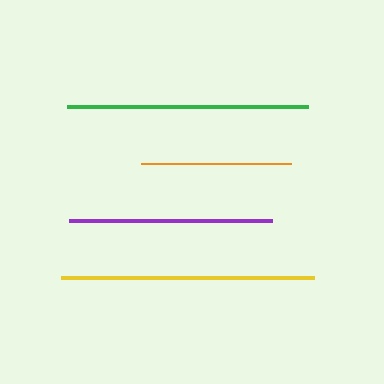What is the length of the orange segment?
The orange segment is approximately 150 pixels long.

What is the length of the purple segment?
The purple segment is approximately 202 pixels long.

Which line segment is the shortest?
The orange line is the shortest at approximately 150 pixels.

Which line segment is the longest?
The yellow line is the longest at approximately 253 pixels.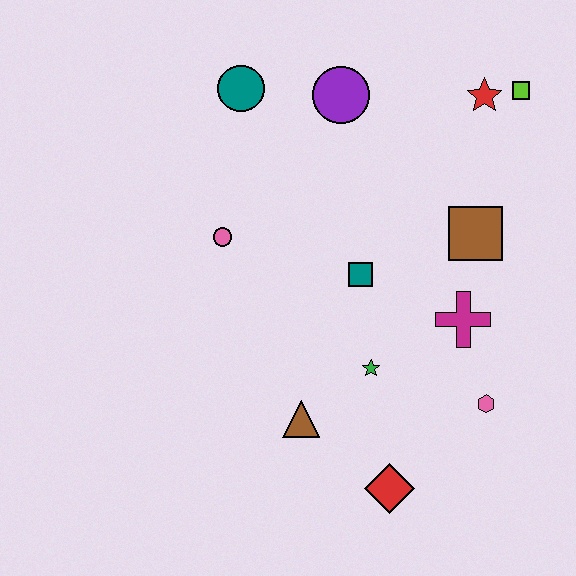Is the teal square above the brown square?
No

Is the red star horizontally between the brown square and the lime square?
Yes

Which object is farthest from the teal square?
The lime square is farthest from the teal square.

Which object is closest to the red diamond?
The brown triangle is closest to the red diamond.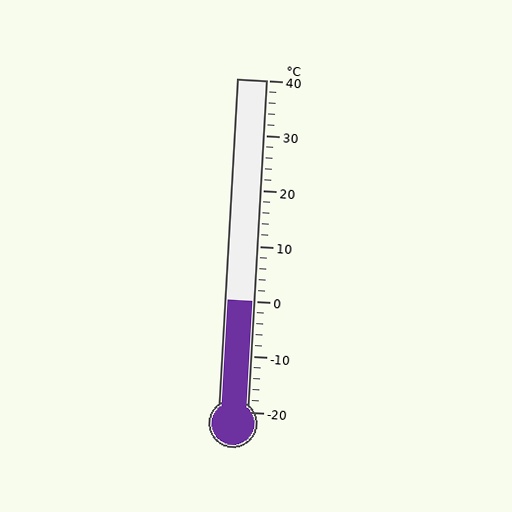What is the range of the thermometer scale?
The thermometer scale ranges from -20°C to 40°C.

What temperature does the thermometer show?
The thermometer shows approximately 0°C.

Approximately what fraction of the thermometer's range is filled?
The thermometer is filled to approximately 35% of its range.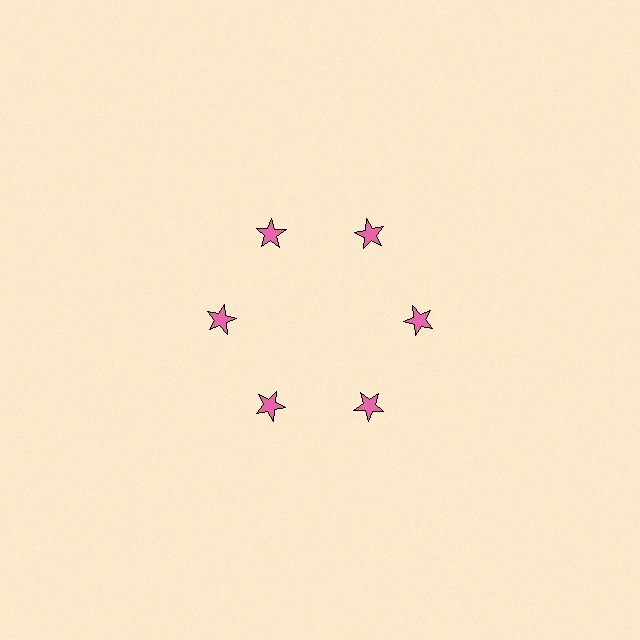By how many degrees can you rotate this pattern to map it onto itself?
The pattern maps onto itself every 60 degrees of rotation.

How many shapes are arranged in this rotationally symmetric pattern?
There are 6 shapes, arranged in 6 groups of 1.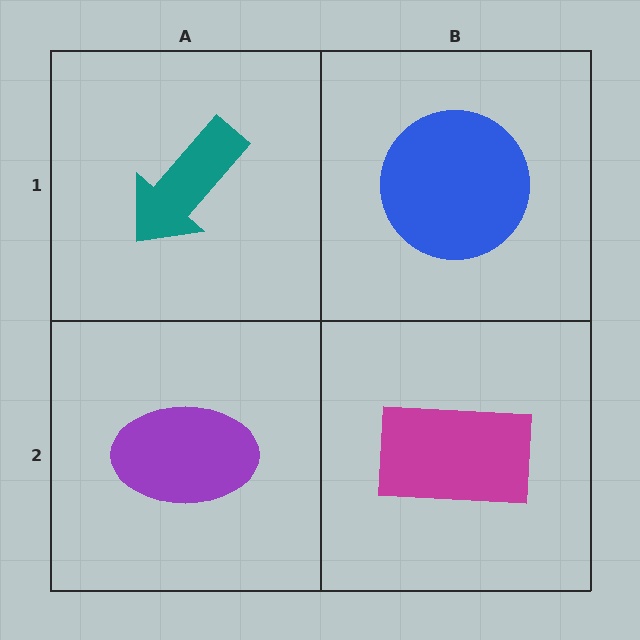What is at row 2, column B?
A magenta rectangle.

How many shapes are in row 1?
2 shapes.